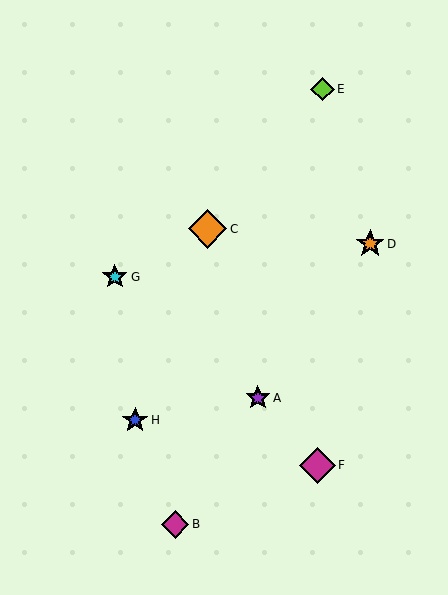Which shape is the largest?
The orange diamond (labeled C) is the largest.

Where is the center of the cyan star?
The center of the cyan star is at (115, 277).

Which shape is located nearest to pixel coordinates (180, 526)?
The magenta diamond (labeled B) at (175, 524) is nearest to that location.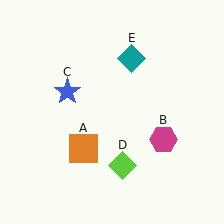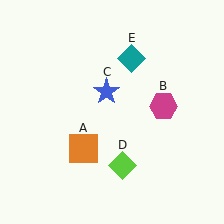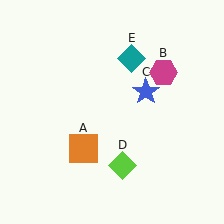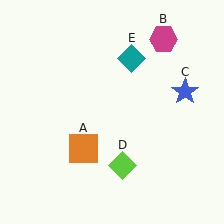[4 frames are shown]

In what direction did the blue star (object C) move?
The blue star (object C) moved right.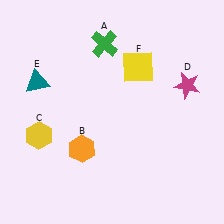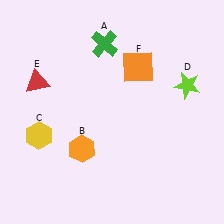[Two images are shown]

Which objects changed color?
D changed from magenta to lime. E changed from teal to red. F changed from yellow to orange.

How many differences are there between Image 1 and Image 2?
There are 3 differences between the two images.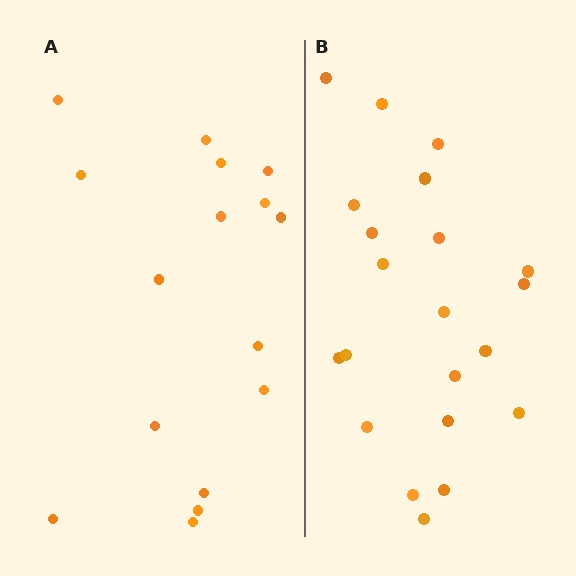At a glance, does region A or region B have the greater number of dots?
Region B (the right region) has more dots.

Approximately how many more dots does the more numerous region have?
Region B has about 5 more dots than region A.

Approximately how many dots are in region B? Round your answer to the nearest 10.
About 20 dots. (The exact count is 21, which rounds to 20.)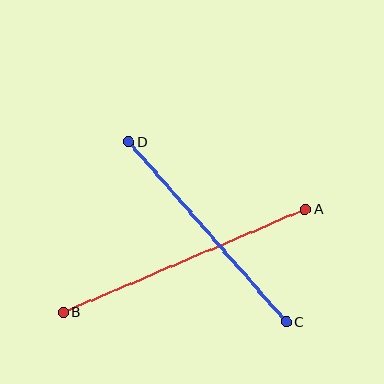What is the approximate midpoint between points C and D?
The midpoint is at approximately (207, 232) pixels.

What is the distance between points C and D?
The distance is approximately 239 pixels.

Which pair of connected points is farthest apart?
Points A and B are farthest apart.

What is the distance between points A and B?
The distance is approximately 263 pixels.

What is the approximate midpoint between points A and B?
The midpoint is at approximately (184, 260) pixels.